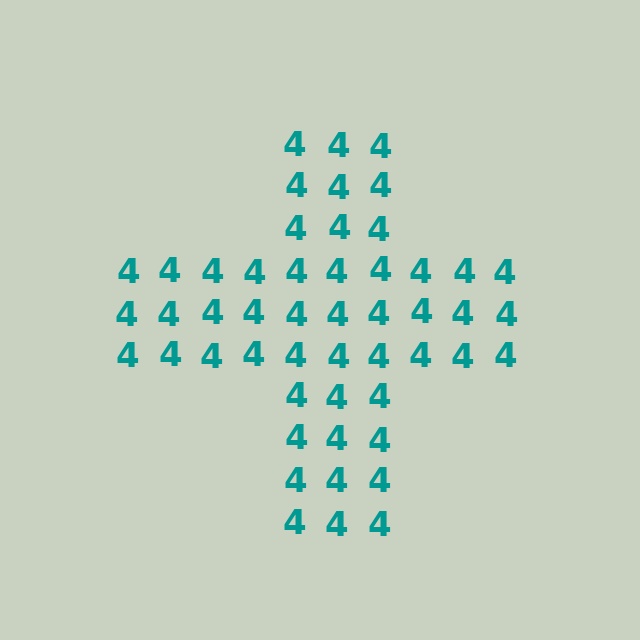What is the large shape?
The large shape is a cross.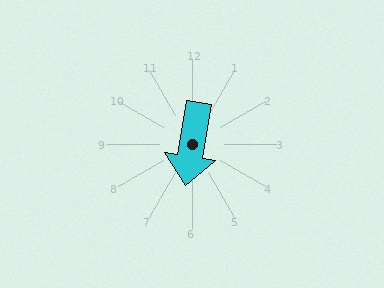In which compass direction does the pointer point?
South.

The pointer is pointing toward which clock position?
Roughly 6 o'clock.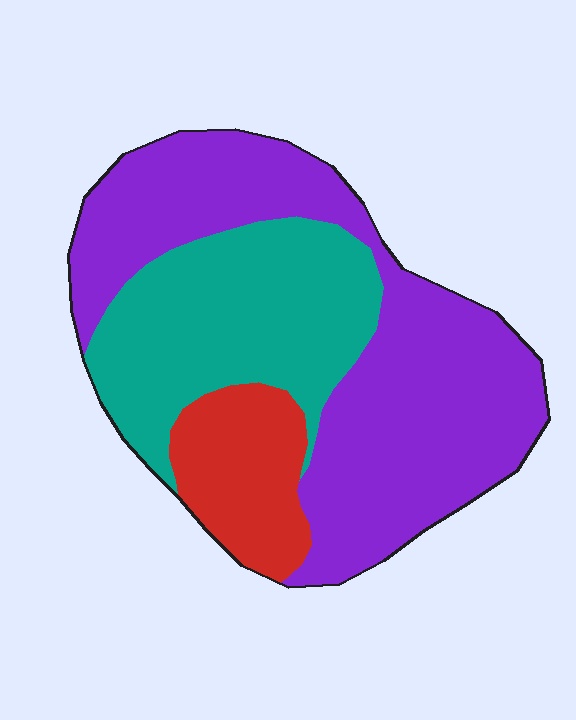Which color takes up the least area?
Red, at roughly 15%.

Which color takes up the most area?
Purple, at roughly 55%.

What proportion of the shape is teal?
Teal covers 32% of the shape.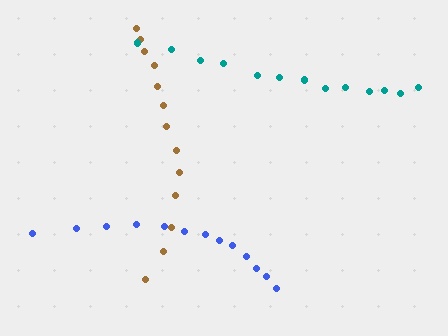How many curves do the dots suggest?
There are 3 distinct paths.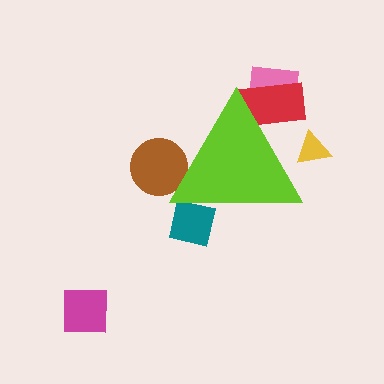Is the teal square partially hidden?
Yes, the teal square is partially hidden behind the lime triangle.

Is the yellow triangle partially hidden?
Yes, the yellow triangle is partially hidden behind the lime triangle.